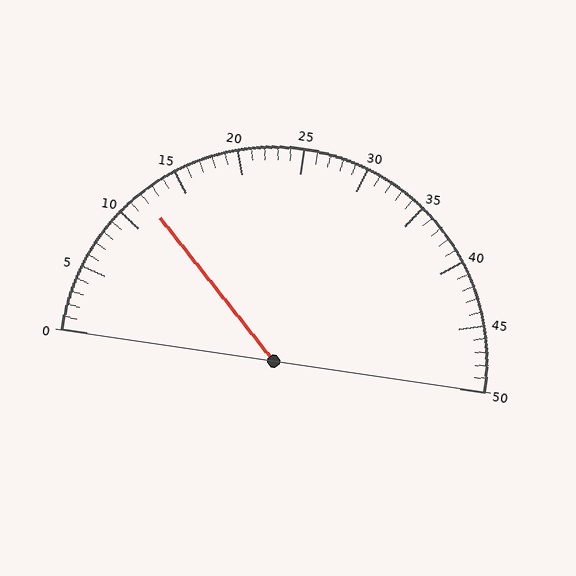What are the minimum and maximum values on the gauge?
The gauge ranges from 0 to 50.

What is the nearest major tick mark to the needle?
The nearest major tick mark is 10.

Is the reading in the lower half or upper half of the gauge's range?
The reading is in the lower half of the range (0 to 50).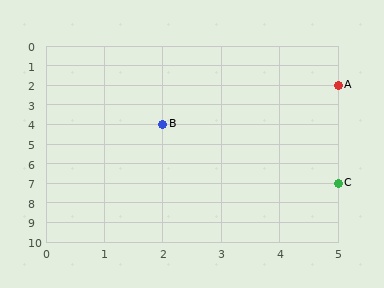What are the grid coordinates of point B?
Point B is at grid coordinates (2, 4).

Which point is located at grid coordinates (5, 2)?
Point A is at (5, 2).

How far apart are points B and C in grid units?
Points B and C are 3 columns and 3 rows apart (about 4.2 grid units diagonally).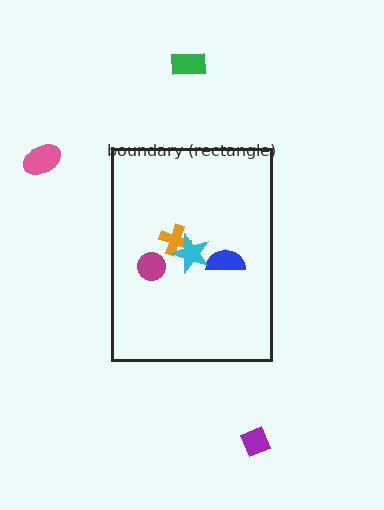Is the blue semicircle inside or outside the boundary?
Inside.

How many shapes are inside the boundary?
4 inside, 3 outside.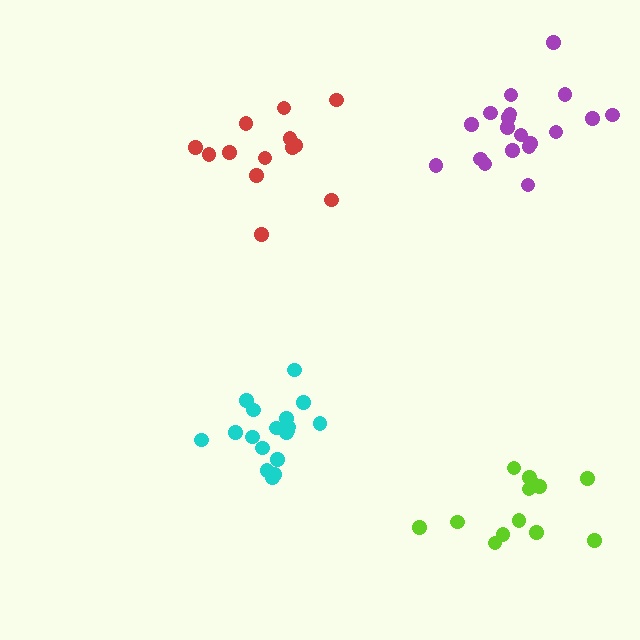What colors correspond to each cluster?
The clusters are colored: red, cyan, lime, purple.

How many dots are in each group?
Group 1: 13 dots, Group 2: 18 dots, Group 3: 13 dots, Group 4: 19 dots (63 total).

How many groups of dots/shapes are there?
There are 4 groups.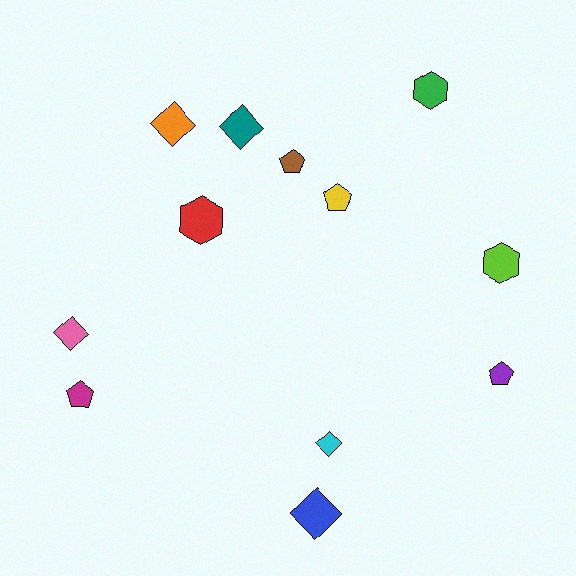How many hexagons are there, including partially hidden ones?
There are 3 hexagons.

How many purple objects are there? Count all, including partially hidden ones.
There is 1 purple object.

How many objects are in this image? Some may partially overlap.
There are 12 objects.